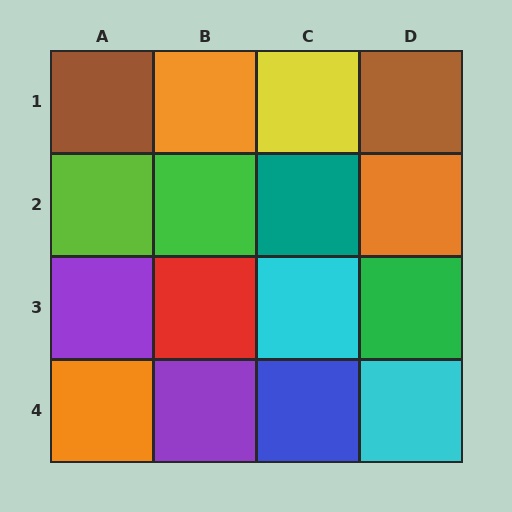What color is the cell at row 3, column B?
Red.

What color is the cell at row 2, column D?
Orange.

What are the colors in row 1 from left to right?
Brown, orange, yellow, brown.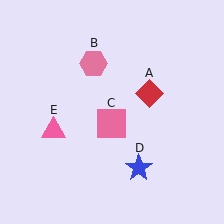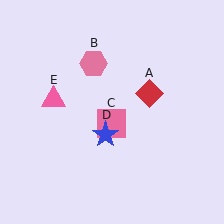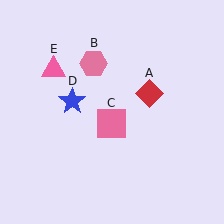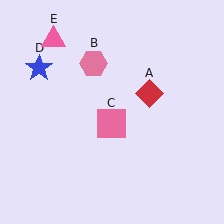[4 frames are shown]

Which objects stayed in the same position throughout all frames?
Red diamond (object A) and pink hexagon (object B) and pink square (object C) remained stationary.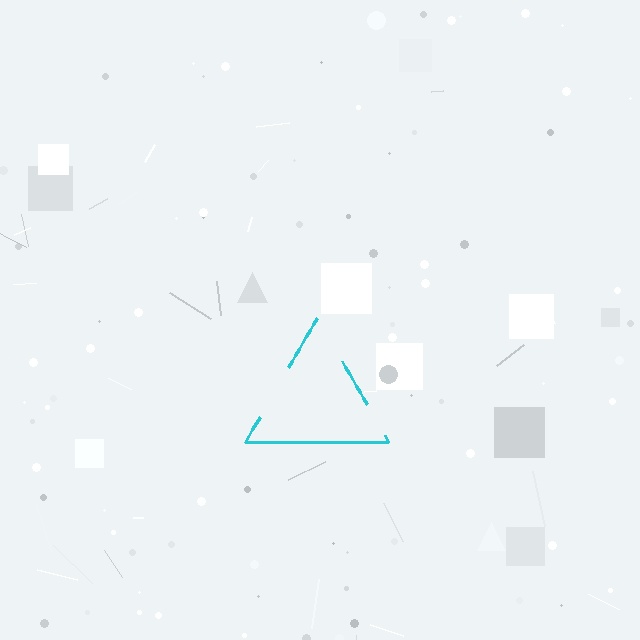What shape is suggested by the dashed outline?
The dashed outline suggests a triangle.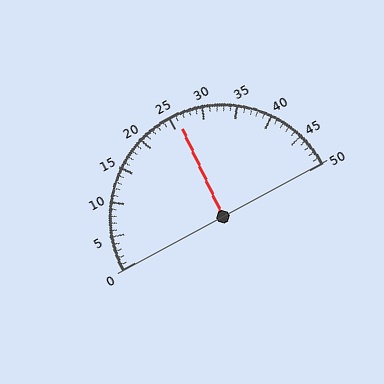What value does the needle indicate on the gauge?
The needle indicates approximately 26.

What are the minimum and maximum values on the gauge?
The gauge ranges from 0 to 50.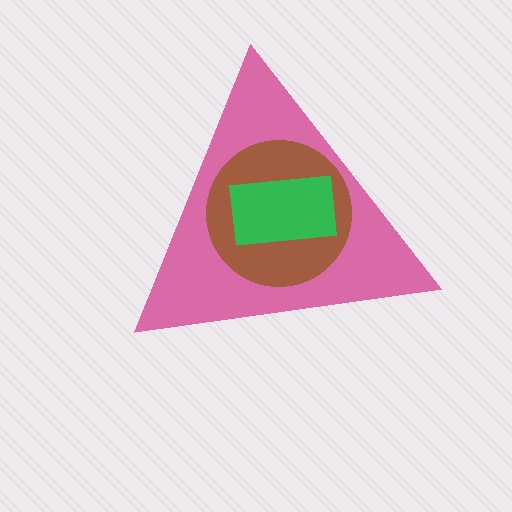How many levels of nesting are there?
3.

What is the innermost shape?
The green rectangle.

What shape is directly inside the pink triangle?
The brown circle.